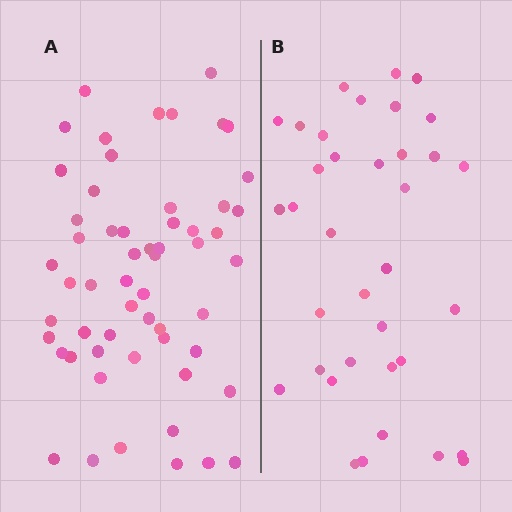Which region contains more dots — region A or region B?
Region A (the left region) has more dots.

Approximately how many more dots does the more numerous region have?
Region A has approximately 20 more dots than region B.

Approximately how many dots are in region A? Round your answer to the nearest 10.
About 60 dots. (The exact count is 57, which rounds to 60.)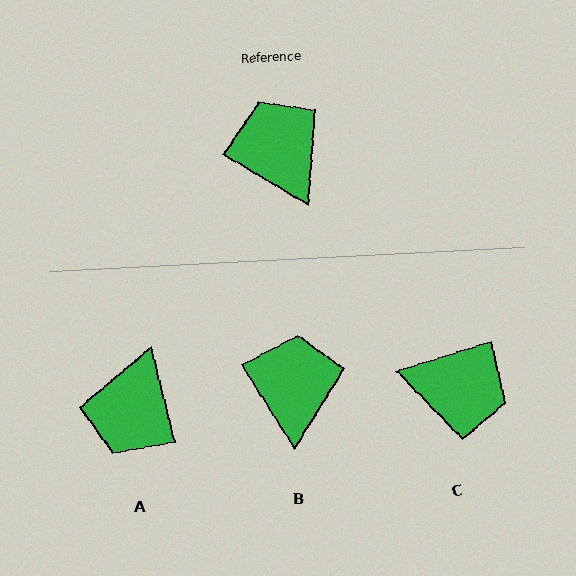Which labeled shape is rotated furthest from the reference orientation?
A, about 135 degrees away.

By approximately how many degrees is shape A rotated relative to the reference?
Approximately 135 degrees counter-clockwise.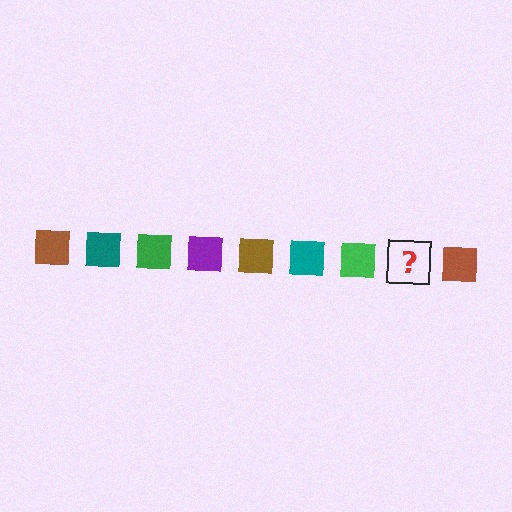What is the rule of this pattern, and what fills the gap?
The rule is that the pattern cycles through brown, teal, green, purple squares. The gap should be filled with a purple square.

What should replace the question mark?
The question mark should be replaced with a purple square.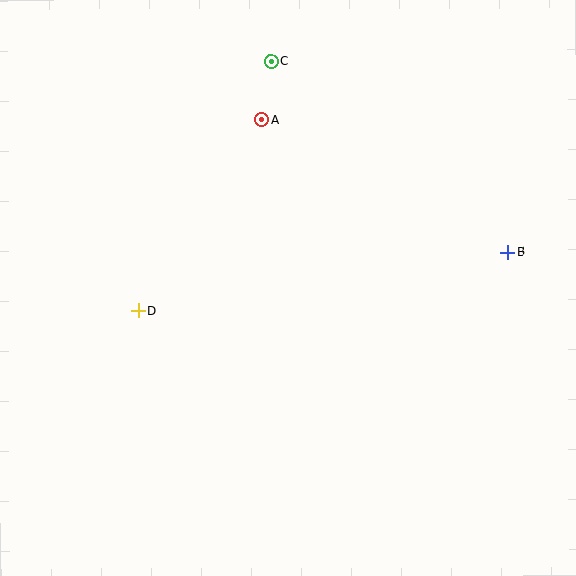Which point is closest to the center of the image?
Point D at (138, 311) is closest to the center.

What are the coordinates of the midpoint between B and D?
The midpoint between B and D is at (323, 281).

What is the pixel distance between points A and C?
The distance between A and C is 59 pixels.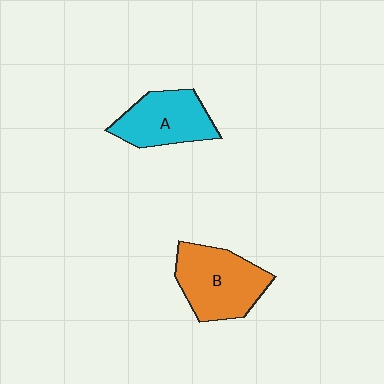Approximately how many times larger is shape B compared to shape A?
Approximately 1.2 times.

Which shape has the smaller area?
Shape A (cyan).